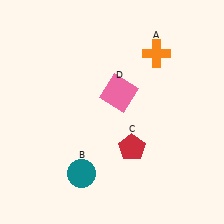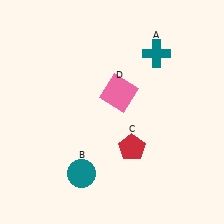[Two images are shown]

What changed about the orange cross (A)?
In Image 1, A is orange. In Image 2, it changed to teal.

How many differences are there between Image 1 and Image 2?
There is 1 difference between the two images.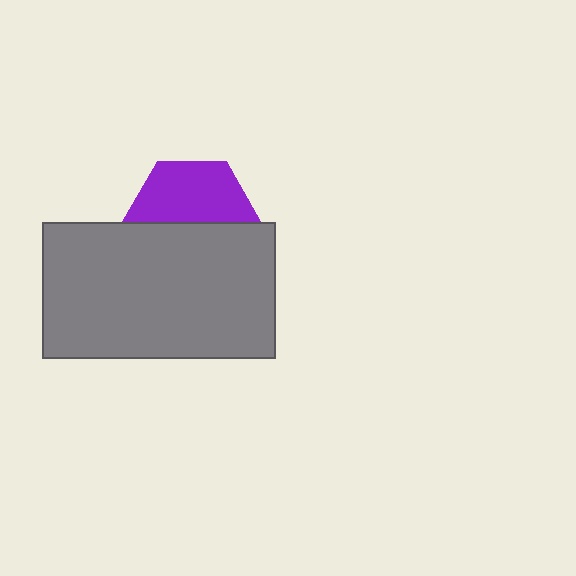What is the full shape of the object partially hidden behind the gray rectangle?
The partially hidden object is a purple hexagon.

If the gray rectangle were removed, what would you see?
You would see the complete purple hexagon.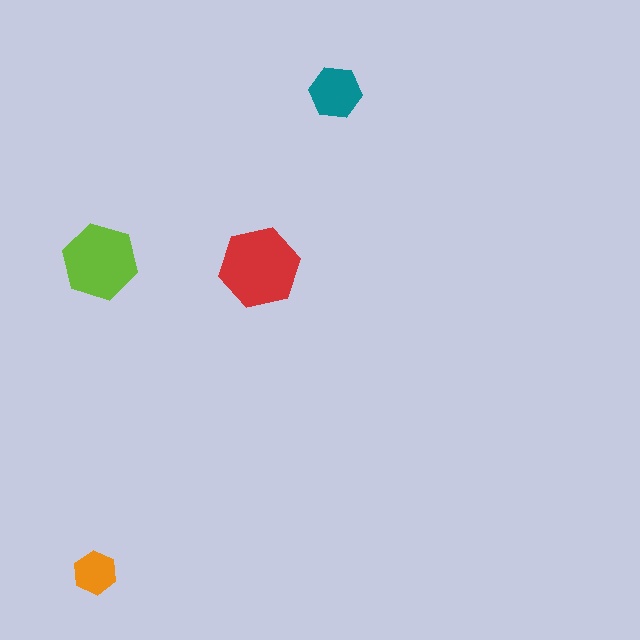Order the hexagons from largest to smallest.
the red one, the lime one, the teal one, the orange one.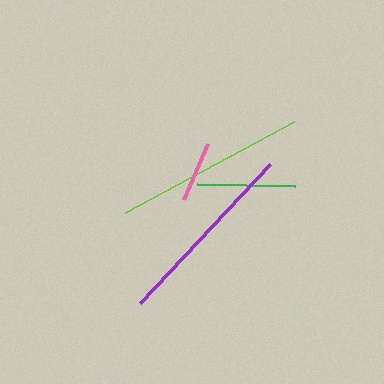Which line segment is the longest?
The lime line is the longest at approximately 192 pixels.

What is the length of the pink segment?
The pink segment is approximately 61 pixels long.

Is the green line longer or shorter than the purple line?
The purple line is longer than the green line.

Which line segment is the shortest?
The pink line is the shortest at approximately 61 pixels.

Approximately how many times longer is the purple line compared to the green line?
The purple line is approximately 2.0 times the length of the green line.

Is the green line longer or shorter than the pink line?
The green line is longer than the pink line.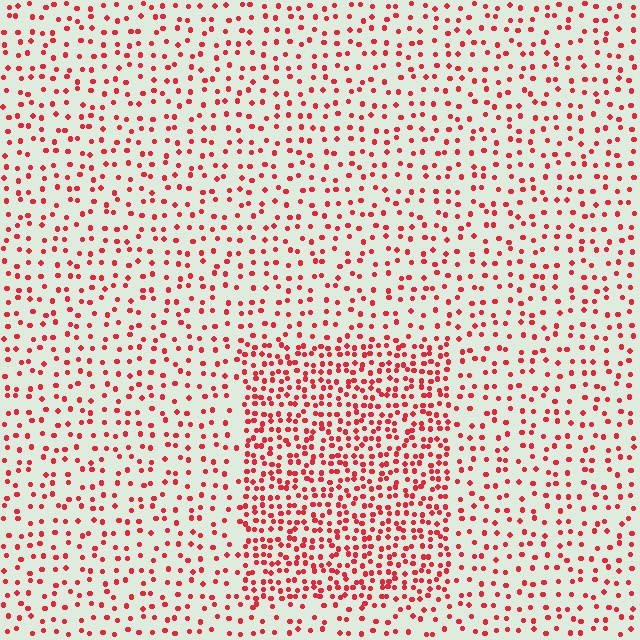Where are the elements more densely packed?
The elements are more densely packed inside the rectangle boundary.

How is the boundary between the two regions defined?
The boundary is defined by a change in element density (approximately 2.2x ratio). All elements are the same color, size, and shape.